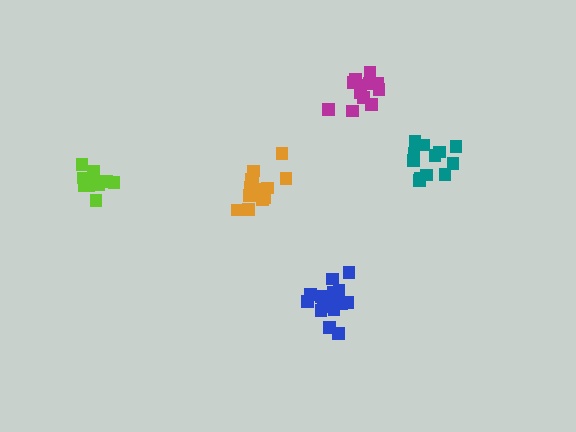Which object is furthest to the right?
The teal cluster is rightmost.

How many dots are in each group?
Group 1: 16 dots, Group 2: 13 dots, Group 3: 12 dots, Group 4: 12 dots, Group 5: 16 dots (69 total).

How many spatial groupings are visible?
There are 5 spatial groupings.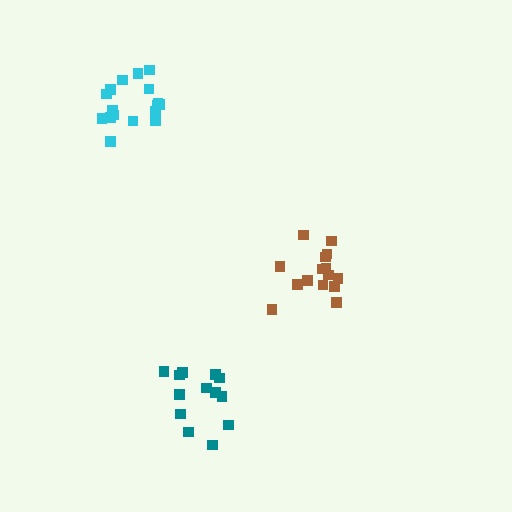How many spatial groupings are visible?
There are 3 spatial groupings.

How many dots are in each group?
Group 1: 15 dots, Group 2: 13 dots, Group 3: 17 dots (45 total).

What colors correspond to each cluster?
The clusters are colored: brown, teal, cyan.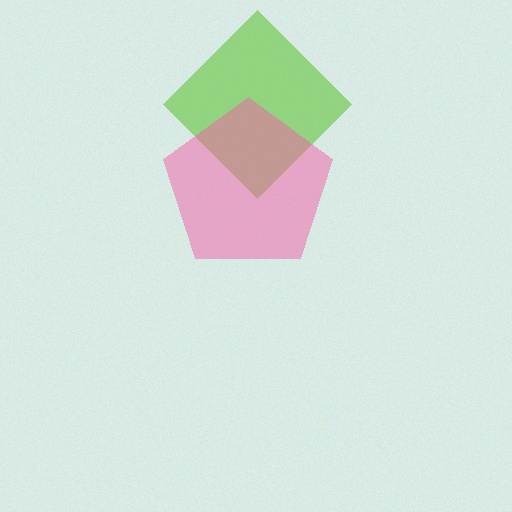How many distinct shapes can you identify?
There are 2 distinct shapes: a lime diamond, a pink pentagon.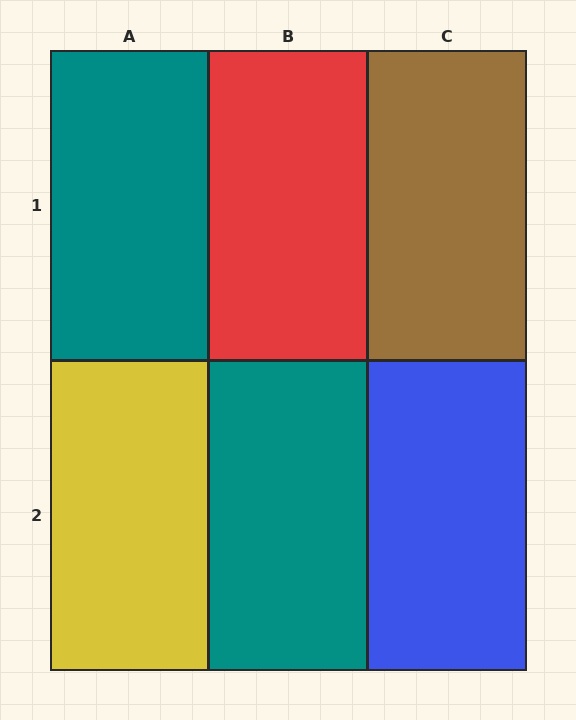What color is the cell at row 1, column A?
Teal.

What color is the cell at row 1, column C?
Brown.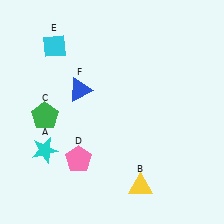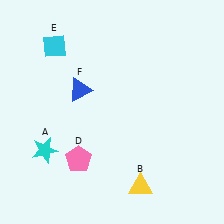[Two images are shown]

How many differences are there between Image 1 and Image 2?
There is 1 difference between the two images.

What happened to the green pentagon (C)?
The green pentagon (C) was removed in Image 2. It was in the bottom-left area of Image 1.